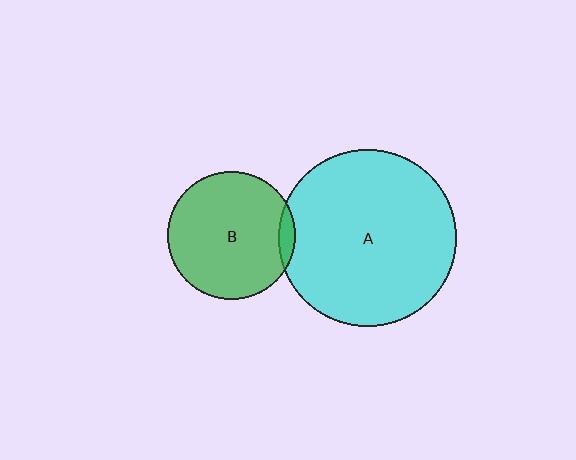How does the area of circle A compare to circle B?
Approximately 1.9 times.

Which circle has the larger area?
Circle A (cyan).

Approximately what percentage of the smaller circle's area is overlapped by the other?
Approximately 5%.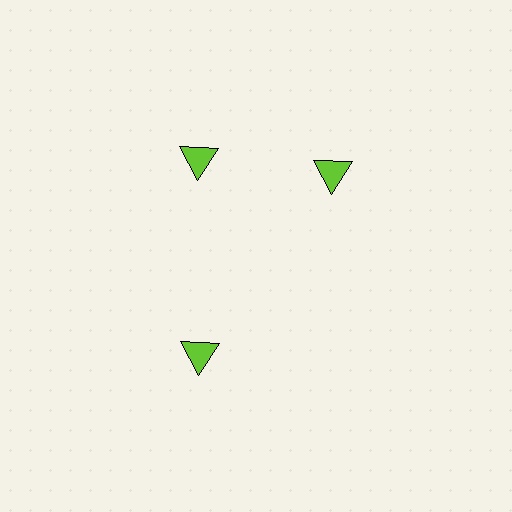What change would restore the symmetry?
The symmetry would be restored by rotating it back into even spacing with its neighbors so that all 3 triangles sit at equal angles and equal distance from the center.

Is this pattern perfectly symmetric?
No. The 3 lime triangles are arranged in a ring, but one element near the 3 o'clock position is rotated out of alignment along the ring, breaking the 3-fold rotational symmetry.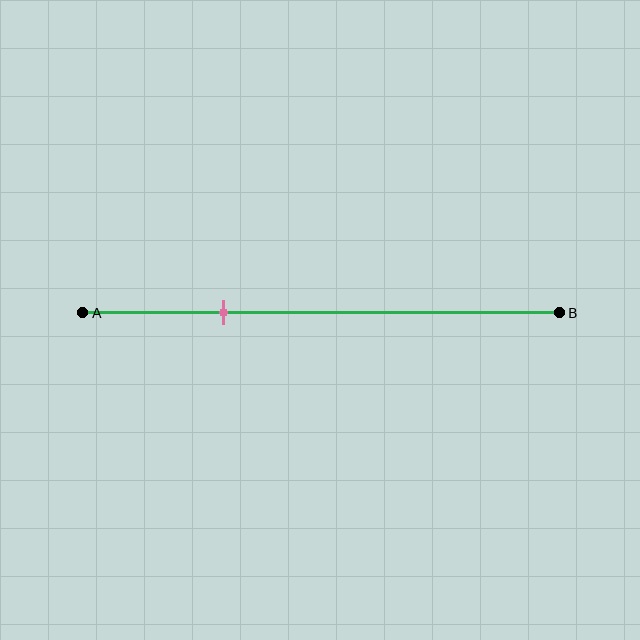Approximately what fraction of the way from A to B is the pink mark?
The pink mark is approximately 30% of the way from A to B.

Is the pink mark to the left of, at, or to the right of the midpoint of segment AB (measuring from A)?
The pink mark is to the left of the midpoint of segment AB.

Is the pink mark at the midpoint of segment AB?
No, the mark is at about 30% from A, not at the 50% midpoint.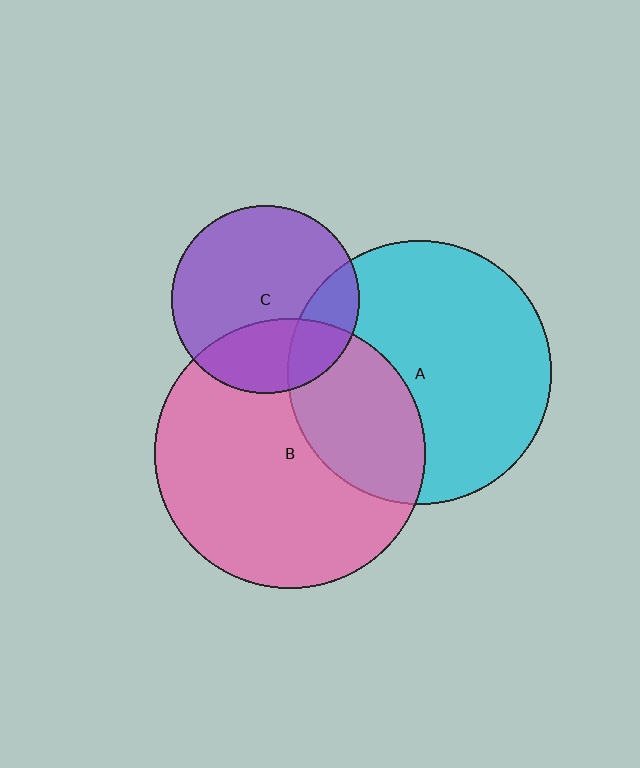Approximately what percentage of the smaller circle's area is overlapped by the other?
Approximately 30%.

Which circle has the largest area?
Circle B (pink).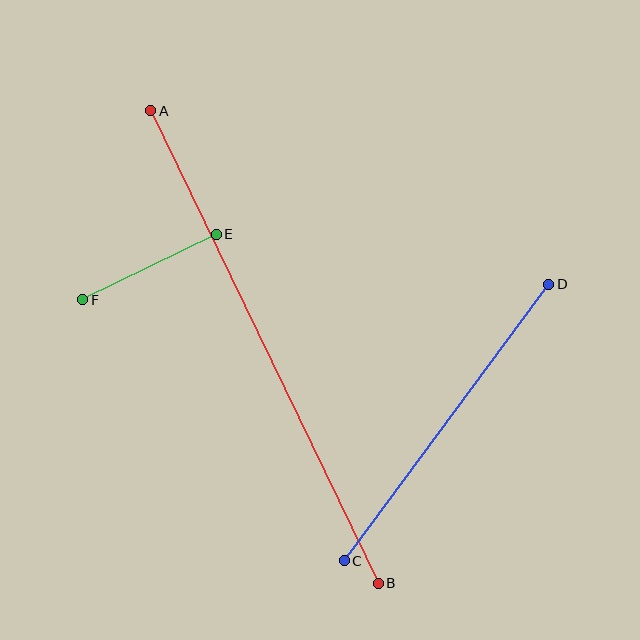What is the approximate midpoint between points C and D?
The midpoint is at approximately (447, 422) pixels.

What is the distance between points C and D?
The distance is approximately 344 pixels.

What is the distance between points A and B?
The distance is approximately 525 pixels.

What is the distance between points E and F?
The distance is approximately 149 pixels.